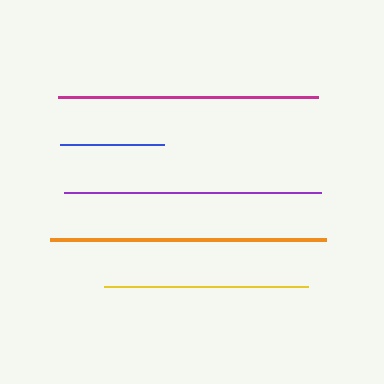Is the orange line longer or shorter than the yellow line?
The orange line is longer than the yellow line.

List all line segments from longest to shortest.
From longest to shortest: orange, magenta, purple, yellow, blue.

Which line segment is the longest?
The orange line is the longest at approximately 276 pixels.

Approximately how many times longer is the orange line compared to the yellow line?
The orange line is approximately 1.4 times the length of the yellow line.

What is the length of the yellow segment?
The yellow segment is approximately 204 pixels long.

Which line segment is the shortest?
The blue line is the shortest at approximately 104 pixels.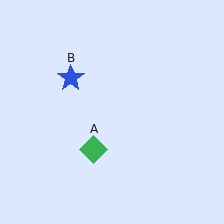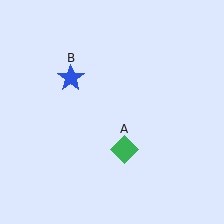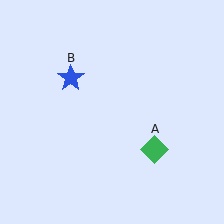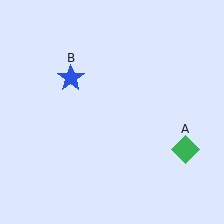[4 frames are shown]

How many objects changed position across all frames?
1 object changed position: green diamond (object A).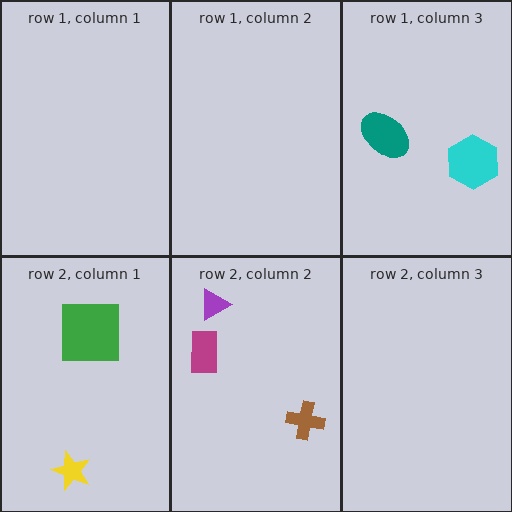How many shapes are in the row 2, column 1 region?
2.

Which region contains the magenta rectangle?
The row 2, column 2 region.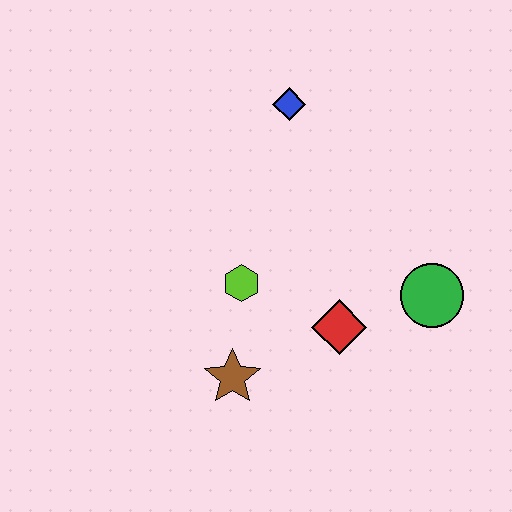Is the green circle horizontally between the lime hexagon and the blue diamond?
No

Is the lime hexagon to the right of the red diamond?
No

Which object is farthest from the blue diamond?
The brown star is farthest from the blue diamond.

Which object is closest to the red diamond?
The green circle is closest to the red diamond.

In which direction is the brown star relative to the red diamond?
The brown star is to the left of the red diamond.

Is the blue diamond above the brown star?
Yes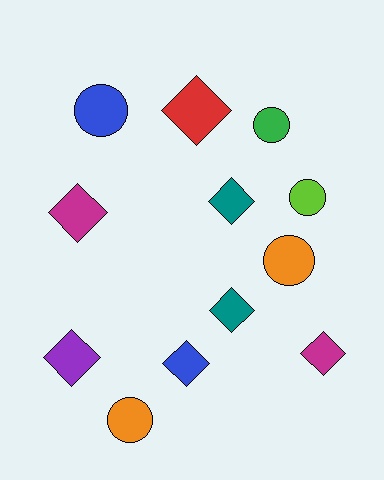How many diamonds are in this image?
There are 7 diamonds.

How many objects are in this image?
There are 12 objects.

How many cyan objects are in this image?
There are no cyan objects.